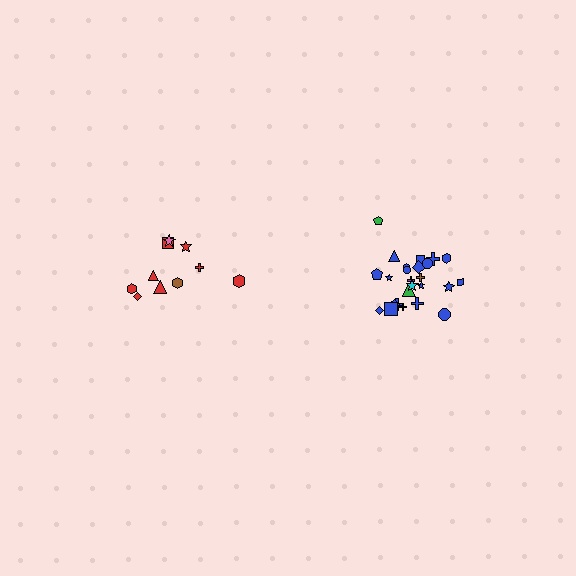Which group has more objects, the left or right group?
The right group.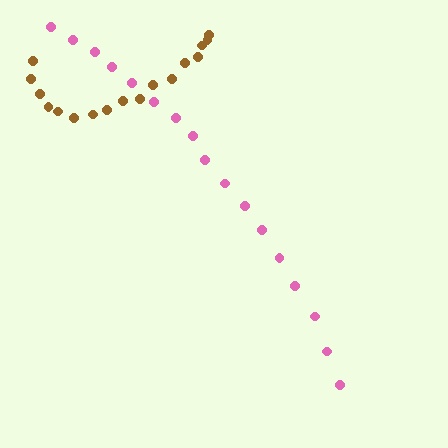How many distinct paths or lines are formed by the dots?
There are 2 distinct paths.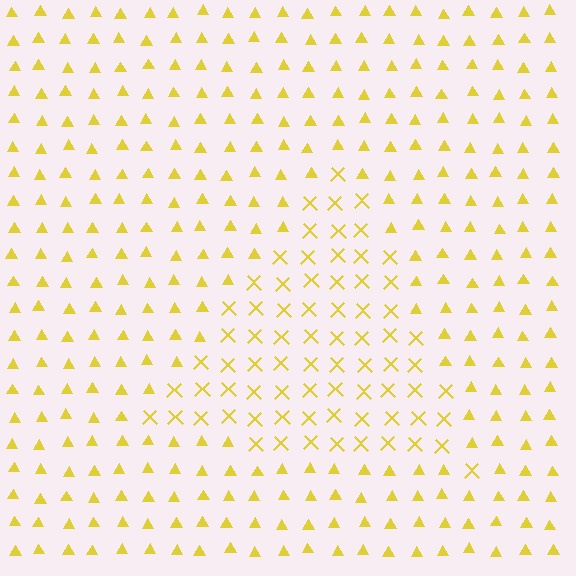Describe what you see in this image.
The image is filled with small yellow elements arranged in a uniform grid. A triangle-shaped region contains X marks, while the surrounding area contains triangles. The boundary is defined purely by the change in element shape.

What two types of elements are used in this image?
The image uses X marks inside the triangle region and triangles outside it.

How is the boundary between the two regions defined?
The boundary is defined by a change in element shape: X marks inside vs. triangles outside. All elements share the same color and spacing.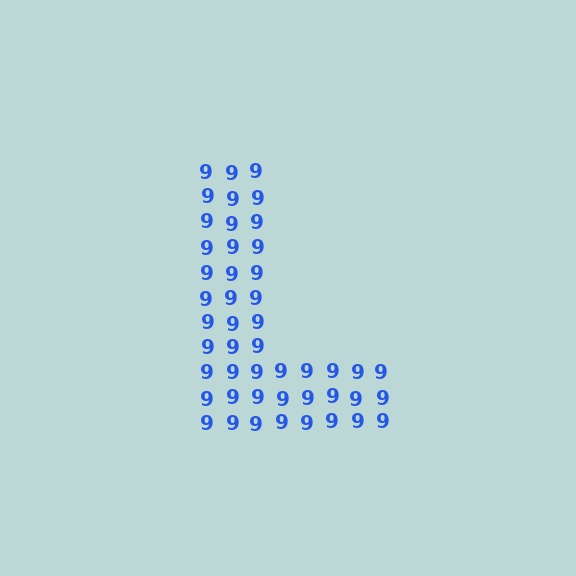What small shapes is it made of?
It is made of small digit 9's.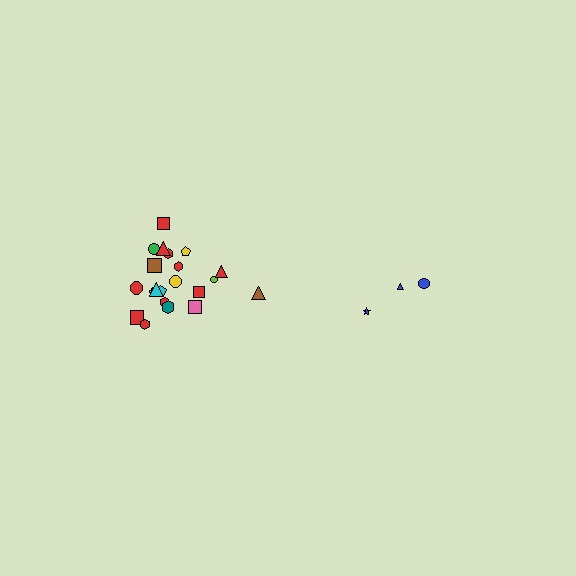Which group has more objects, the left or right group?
The left group.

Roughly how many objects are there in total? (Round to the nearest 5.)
Roughly 25 objects in total.